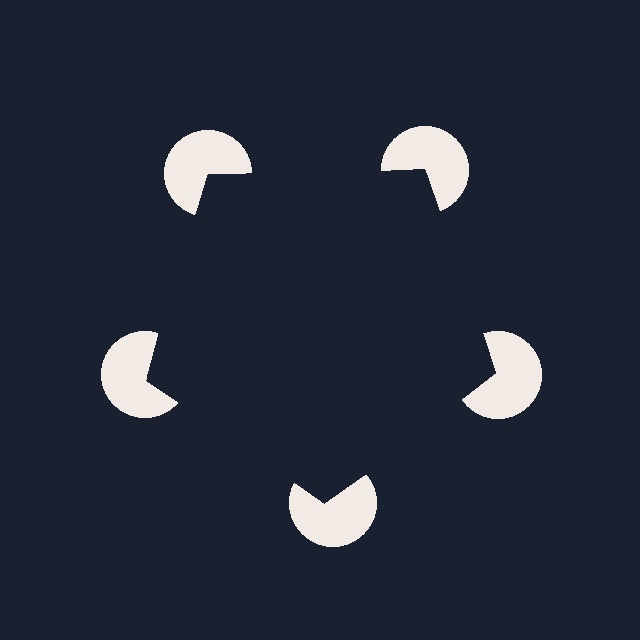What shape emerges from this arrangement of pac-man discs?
An illusory pentagon — its edges are inferred from the aligned wedge cuts in the pac-man discs, not physically drawn.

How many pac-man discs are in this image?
There are 5 — one at each vertex of the illusory pentagon.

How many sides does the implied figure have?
5 sides.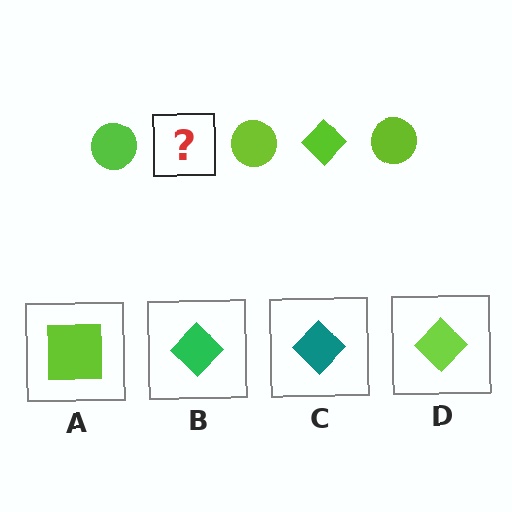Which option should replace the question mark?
Option D.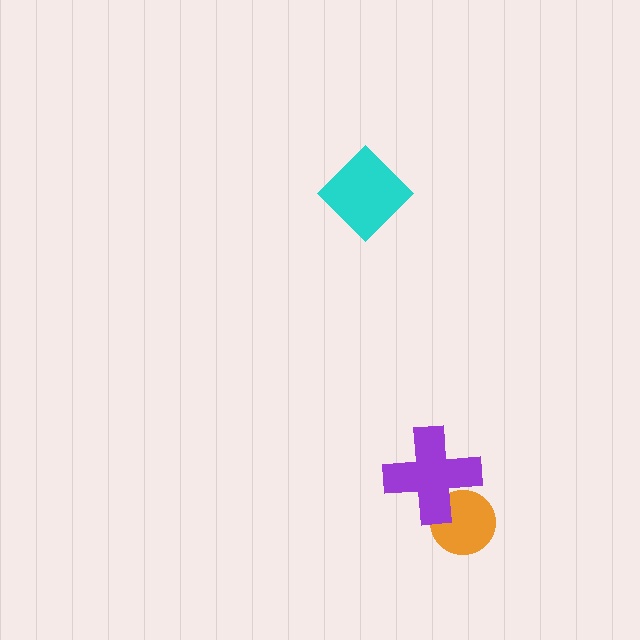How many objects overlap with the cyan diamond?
0 objects overlap with the cyan diamond.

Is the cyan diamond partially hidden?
No, no other shape covers it.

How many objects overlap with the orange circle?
1 object overlaps with the orange circle.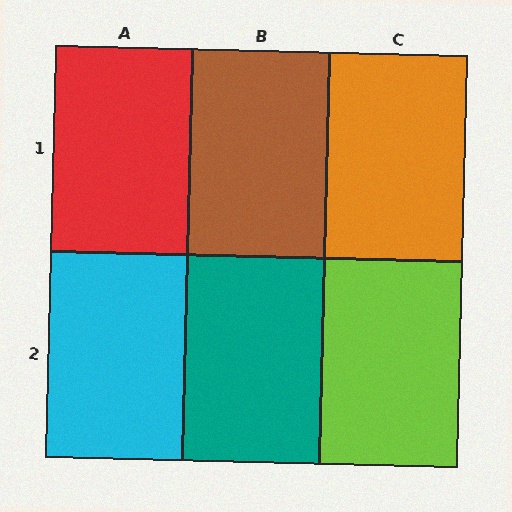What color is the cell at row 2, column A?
Cyan.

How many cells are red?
1 cell is red.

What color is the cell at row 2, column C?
Lime.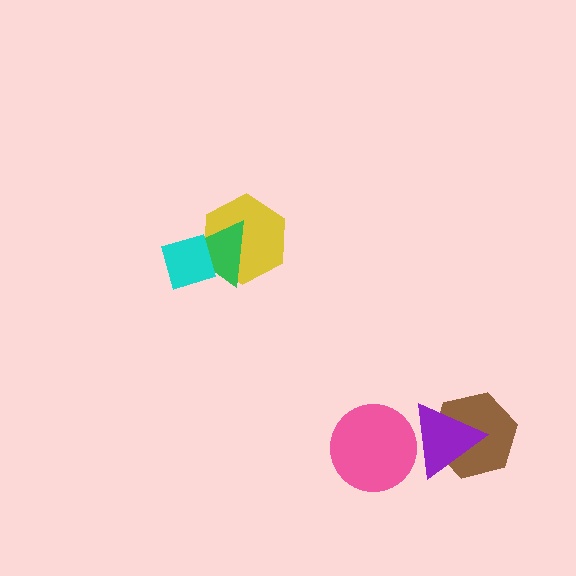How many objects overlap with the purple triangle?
2 objects overlap with the purple triangle.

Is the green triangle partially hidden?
Yes, it is partially covered by another shape.